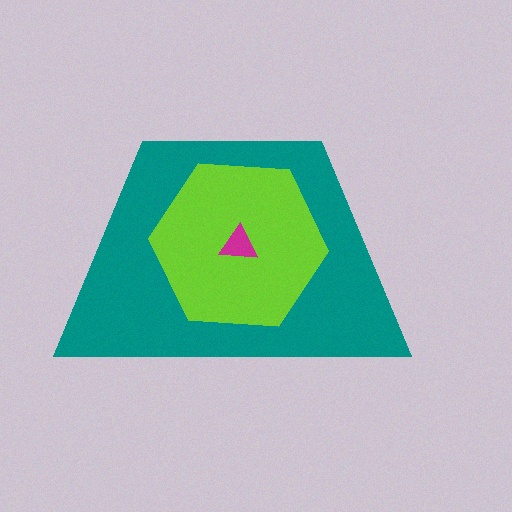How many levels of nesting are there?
3.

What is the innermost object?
The magenta triangle.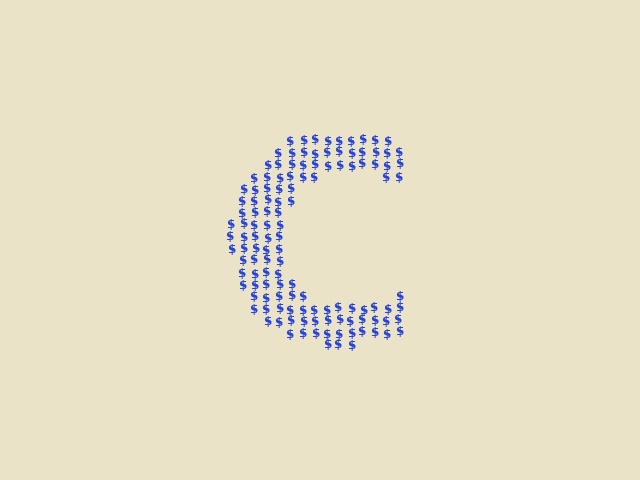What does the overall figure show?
The overall figure shows the letter C.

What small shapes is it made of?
It is made of small dollar signs.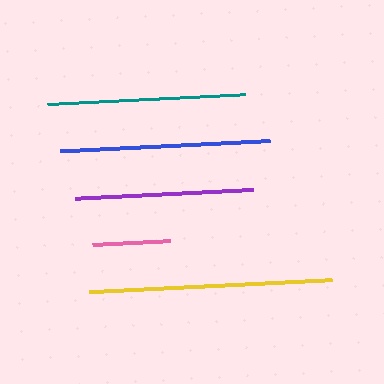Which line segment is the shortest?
The pink line is the shortest at approximately 78 pixels.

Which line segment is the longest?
The yellow line is the longest at approximately 243 pixels.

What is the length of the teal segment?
The teal segment is approximately 198 pixels long.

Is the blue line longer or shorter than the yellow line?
The yellow line is longer than the blue line.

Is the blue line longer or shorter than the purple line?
The blue line is longer than the purple line.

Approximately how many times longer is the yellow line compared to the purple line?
The yellow line is approximately 1.4 times the length of the purple line.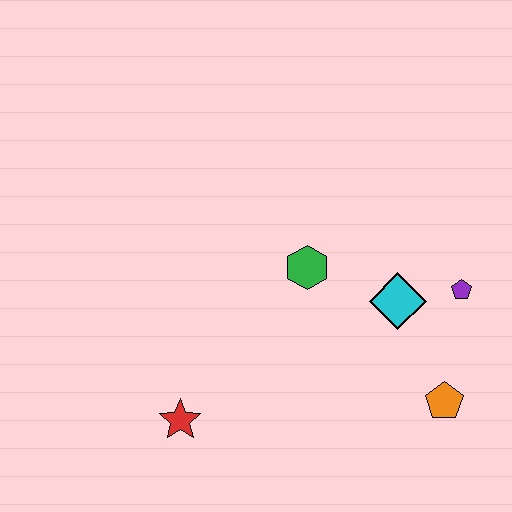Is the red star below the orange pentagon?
Yes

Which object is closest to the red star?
The green hexagon is closest to the red star.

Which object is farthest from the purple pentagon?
The red star is farthest from the purple pentagon.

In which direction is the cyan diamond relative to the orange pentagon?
The cyan diamond is above the orange pentagon.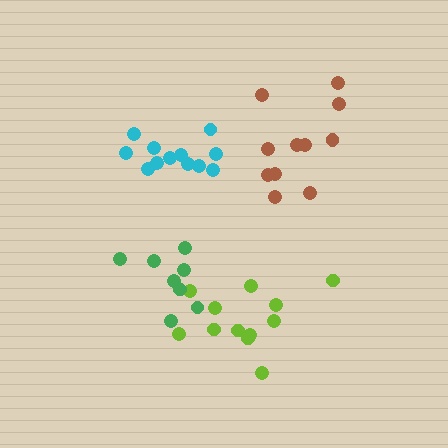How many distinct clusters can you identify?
There are 4 distinct clusters.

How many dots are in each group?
Group 1: 12 dots, Group 2: 11 dots, Group 3: 12 dots, Group 4: 8 dots (43 total).